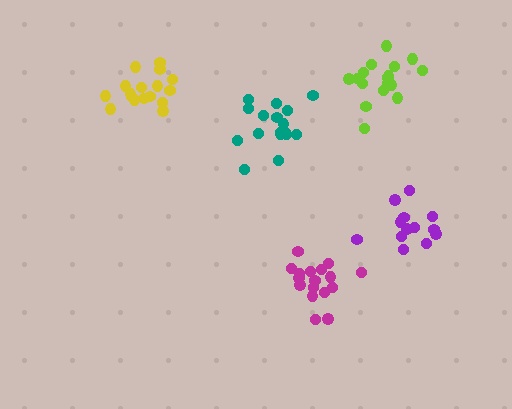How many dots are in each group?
Group 1: 16 dots, Group 2: 13 dots, Group 3: 17 dots, Group 4: 17 dots, Group 5: 17 dots (80 total).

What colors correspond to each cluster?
The clusters are colored: teal, purple, magenta, yellow, lime.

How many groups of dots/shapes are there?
There are 5 groups.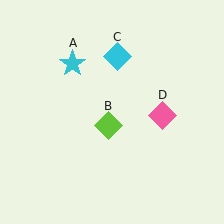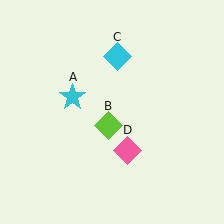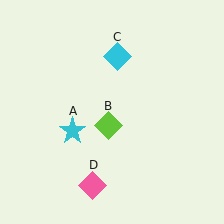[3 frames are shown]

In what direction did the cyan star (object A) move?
The cyan star (object A) moved down.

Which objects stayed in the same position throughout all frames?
Lime diamond (object B) and cyan diamond (object C) remained stationary.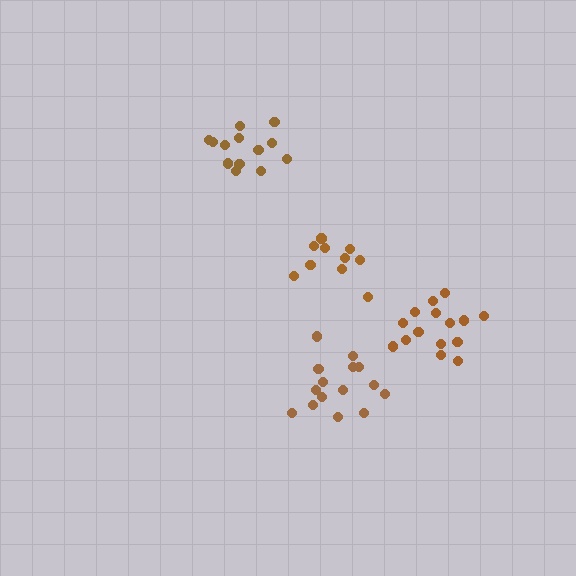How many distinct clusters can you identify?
There are 4 distinct clusters.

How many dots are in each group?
Group 1: 15 dots, Group 2: 10 dots, Group 3: 13 dots, Group 4: 15 dots (53 total).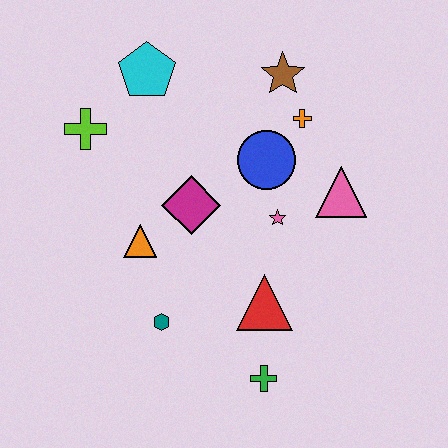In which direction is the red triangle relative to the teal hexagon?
The red triangle is to the right of the teal hexagon.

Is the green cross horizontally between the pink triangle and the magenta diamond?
Yes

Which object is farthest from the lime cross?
The green cross is farthest from the lime cross.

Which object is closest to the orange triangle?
The magenta diamond is closest to the orange triangle.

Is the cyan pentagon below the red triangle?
No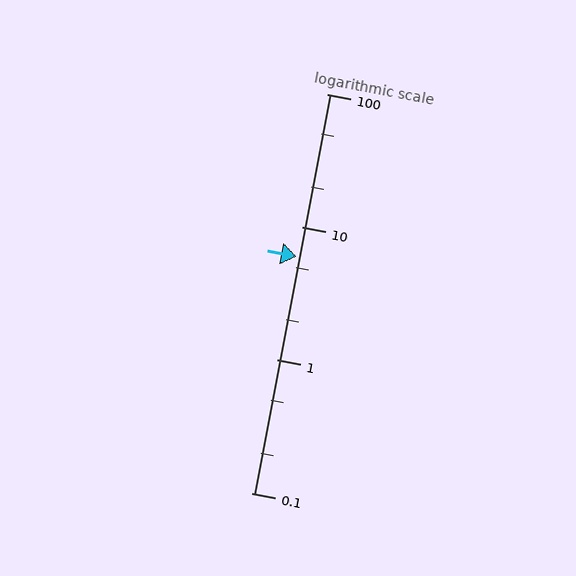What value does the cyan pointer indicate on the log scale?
The pointer indicates approximately 6.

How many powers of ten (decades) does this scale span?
The scale spans 3 decades, from 0.1 to 100.